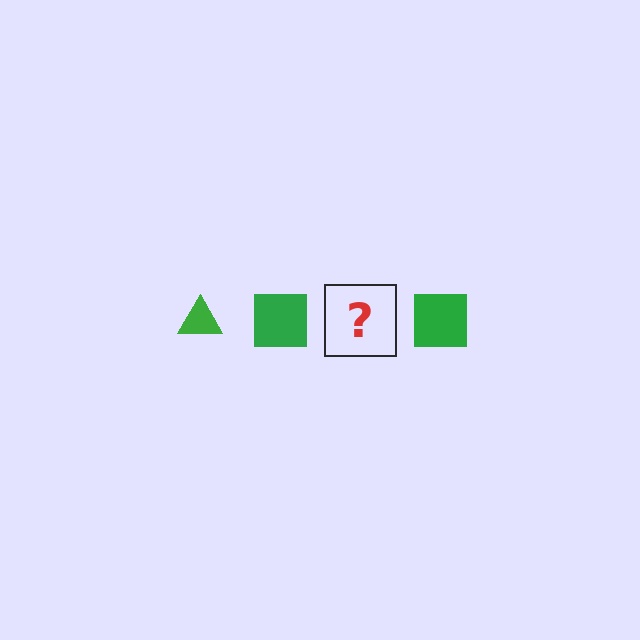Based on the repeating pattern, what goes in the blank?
The blank should be a green triangle.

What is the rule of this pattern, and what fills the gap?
The rule is that the pattern cycles through triangle, square shapes in green. The gap should be filled with a green triangle.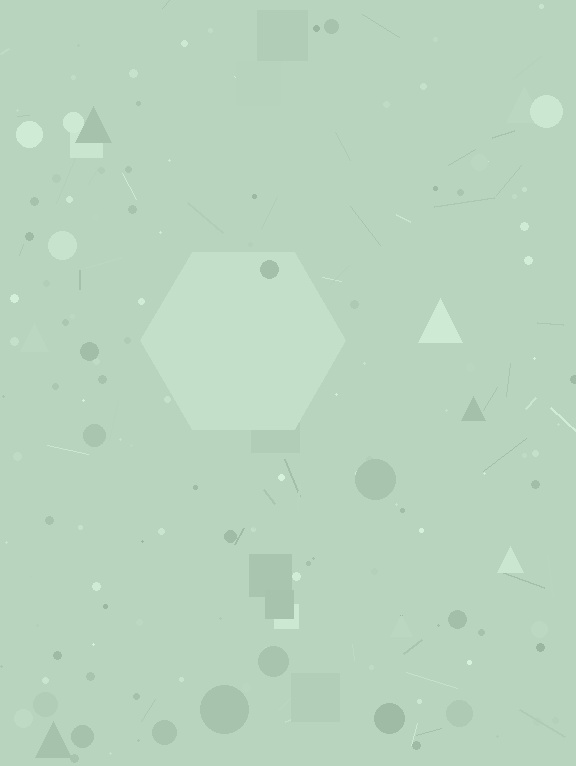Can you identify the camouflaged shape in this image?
The camouflaged shape is a hexagon.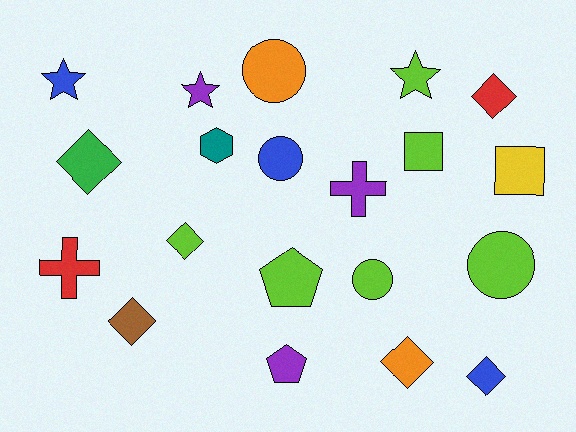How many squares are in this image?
There are 2 squares.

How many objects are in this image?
There are 20 objects.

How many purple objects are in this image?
There are 3 purple objects.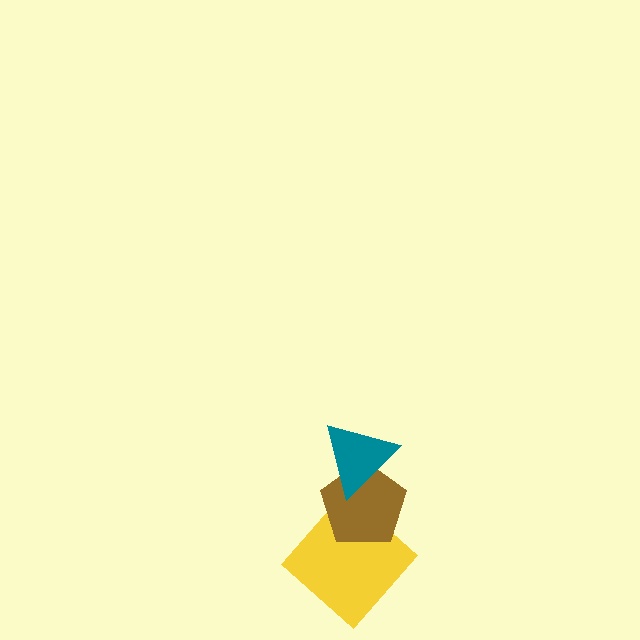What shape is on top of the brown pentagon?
The teal triangle is on top of the brown pentagon.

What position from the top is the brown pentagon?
The brown pentagon is 2nd from the top.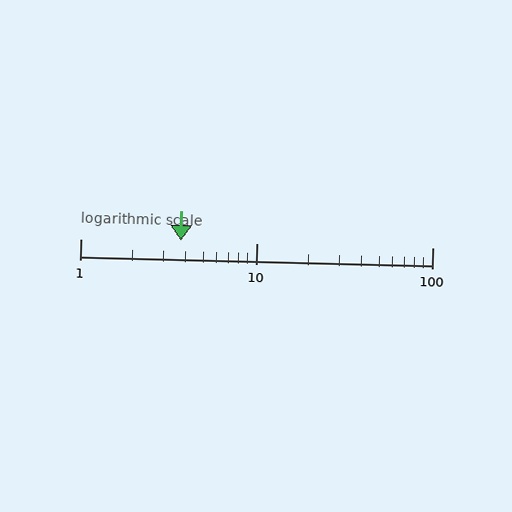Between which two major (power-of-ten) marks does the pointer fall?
The pointer is between 1 and 10.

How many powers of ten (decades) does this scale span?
The scale spans 2 decades, from 1 to 100.